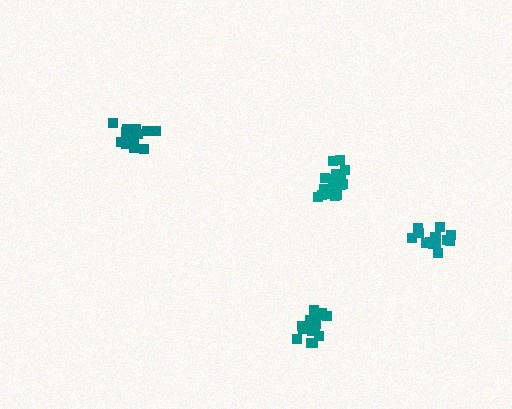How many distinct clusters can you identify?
There are 4 distinct clusters.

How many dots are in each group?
Group 1: 15 dots, Group 2: 15 dots, Group 3: 20 dots, Group 4: 16 dots (66 total).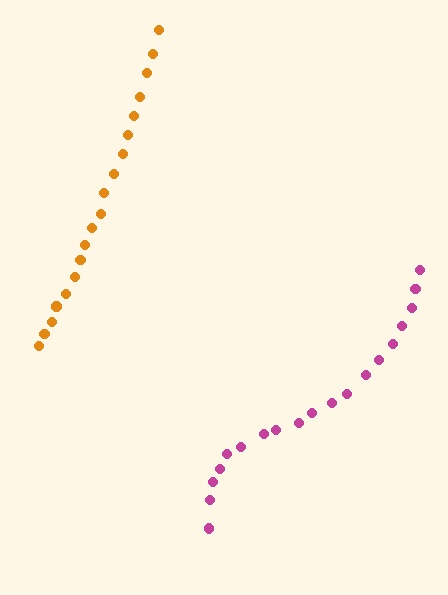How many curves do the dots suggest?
There are 2 distinct paths.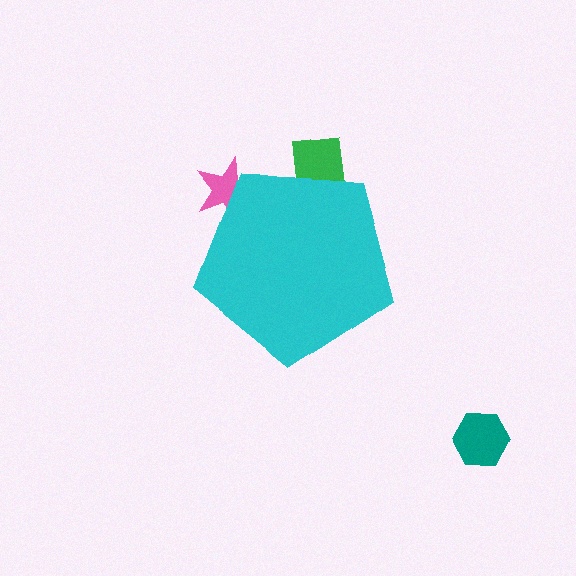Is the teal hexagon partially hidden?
No, the teal hexagon is fully visible.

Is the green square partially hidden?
Yes, the green square is partially hidden behind the cyan pentagon.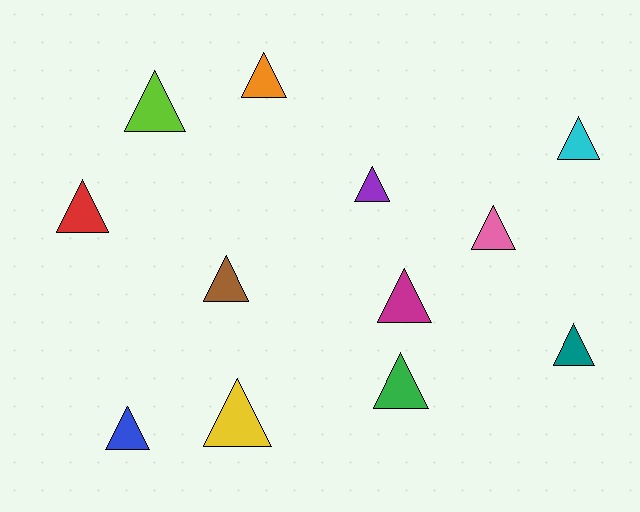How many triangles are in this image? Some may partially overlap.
There are 12 triangles.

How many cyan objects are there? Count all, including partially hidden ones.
There is 1 cyan object.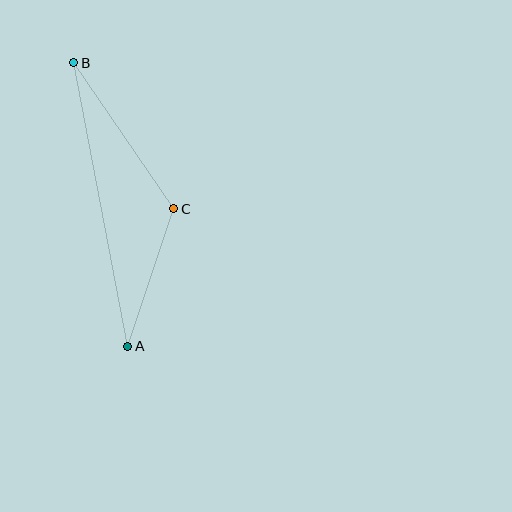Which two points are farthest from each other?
Points A and B are farthest from each other.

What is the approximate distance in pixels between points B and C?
The distance between B and C is approximately 177 pixels.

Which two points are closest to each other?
Points A and C are closest to each other.